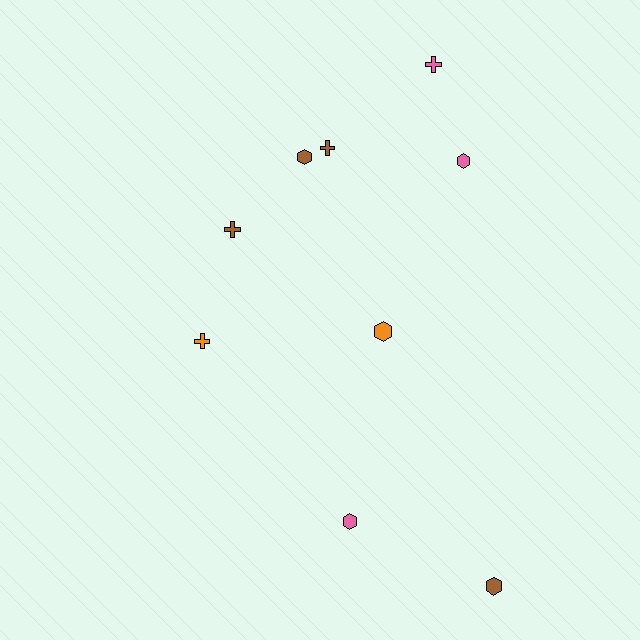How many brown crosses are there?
There are 2 brown crosses.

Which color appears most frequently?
Brown, with 4 objects.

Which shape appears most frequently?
Hexagon, with 5 objects.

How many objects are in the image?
There are 9 objects.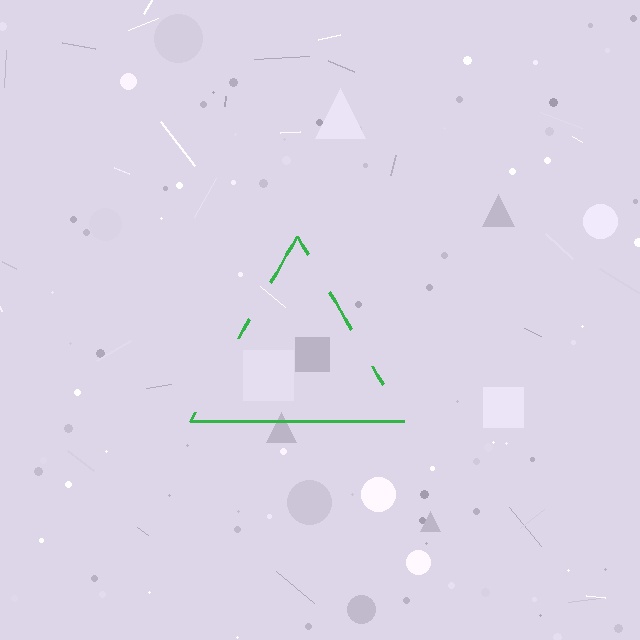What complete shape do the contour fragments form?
The contour fragments form a triangle.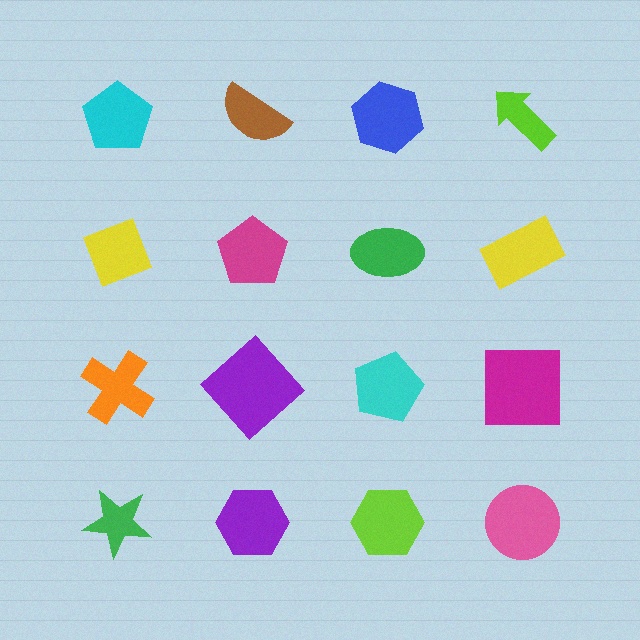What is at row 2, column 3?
A green ellipse.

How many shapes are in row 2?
4 shapes.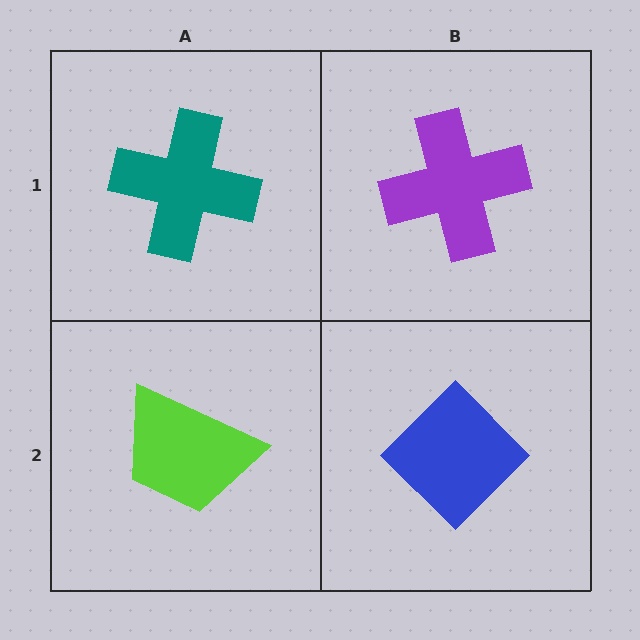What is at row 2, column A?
A lime trapezoid.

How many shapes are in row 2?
2 shapes.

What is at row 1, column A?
A teal cross.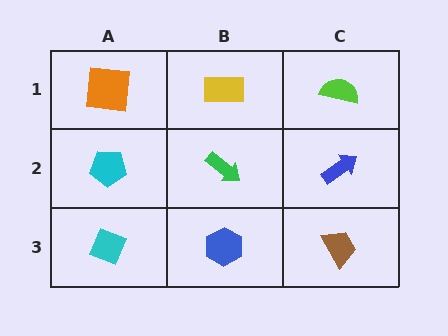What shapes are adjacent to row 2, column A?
An orange square (row 1, column A), a cyan diamond (row 3, column A), a green arrow (row 2, column B).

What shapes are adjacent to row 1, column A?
A cyan pentagon (row 2, column A), a yellow rectangle (row 1, column B).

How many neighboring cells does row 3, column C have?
2.